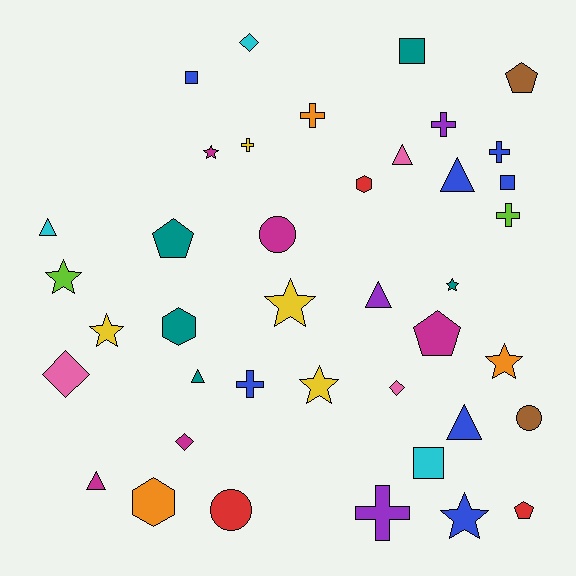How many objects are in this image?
There are 40 objects.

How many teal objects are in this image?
There are 5 teal objects.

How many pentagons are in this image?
There are 4 pentagons.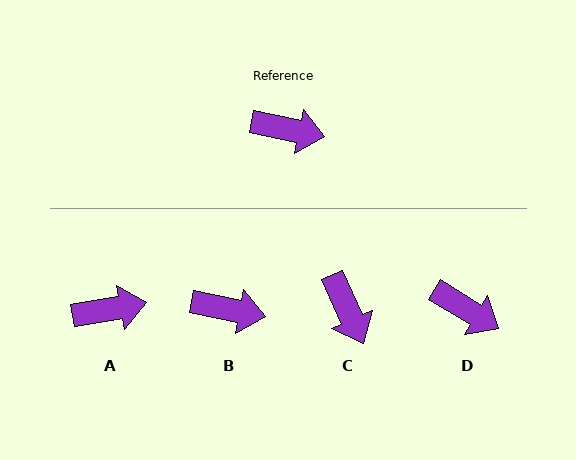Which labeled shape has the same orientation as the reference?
B.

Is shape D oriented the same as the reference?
No, it is off by about 21 degrees.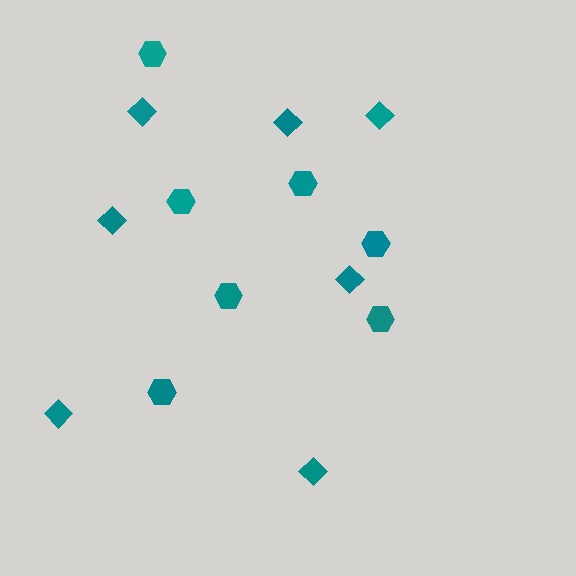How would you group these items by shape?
There are 2 groups: one group of diamonds (7) and one group of hexagons (7).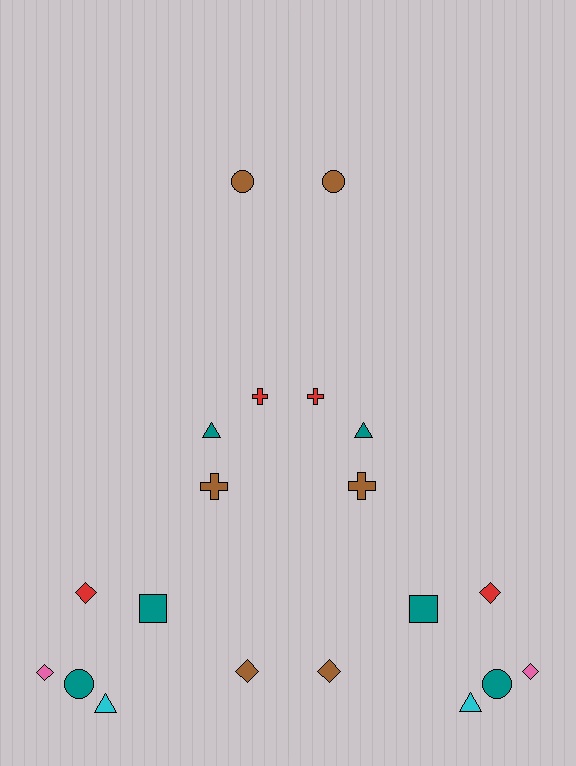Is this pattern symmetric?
Yes, this pattern has bilateral (reflection) symmetry.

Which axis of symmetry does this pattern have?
The pattern has a vertical axis of symmetry running through the center of the image.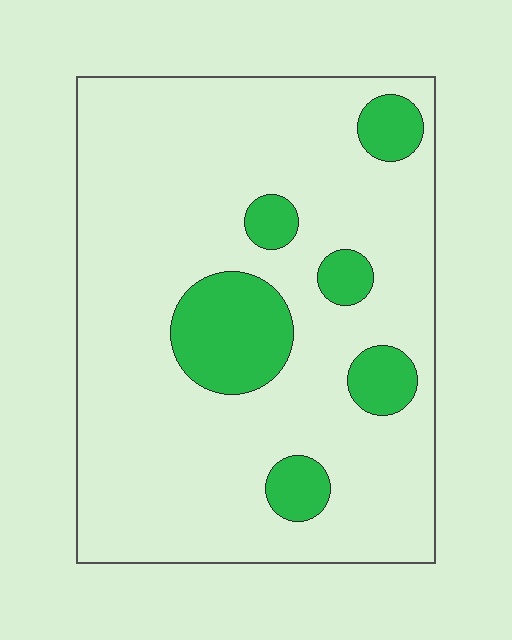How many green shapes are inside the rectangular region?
6.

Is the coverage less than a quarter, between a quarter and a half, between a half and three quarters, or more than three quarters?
Less than a quarter.